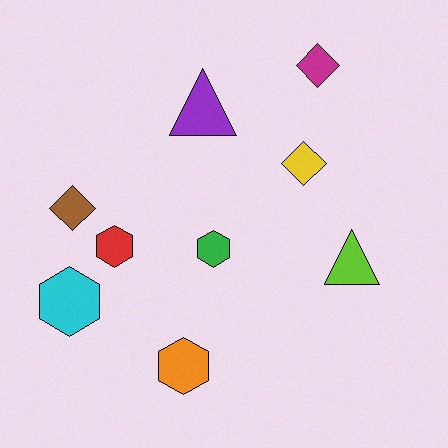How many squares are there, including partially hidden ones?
There are no squares.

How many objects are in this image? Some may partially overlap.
There are 9 objects.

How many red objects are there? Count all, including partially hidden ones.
There is 1 red object.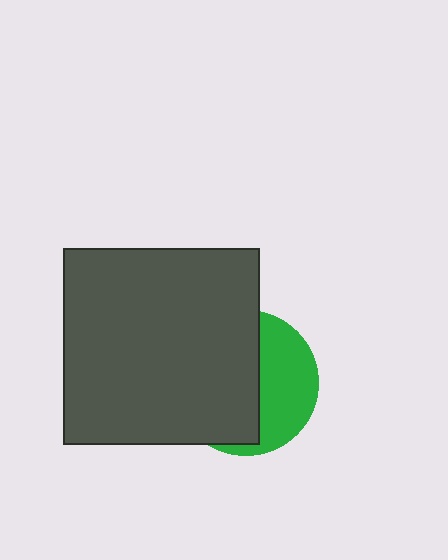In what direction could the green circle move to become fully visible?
The green circle could move right. That would shift it out from behind the dark gray square entirely.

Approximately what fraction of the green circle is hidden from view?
Roughly 59% of the green circle is hidden behind the dark gray square.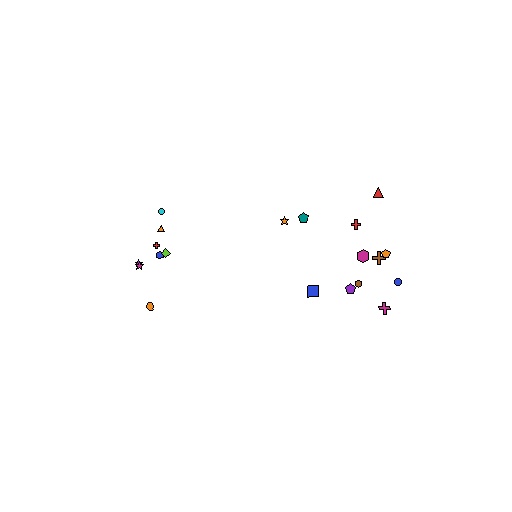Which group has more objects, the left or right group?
The right group.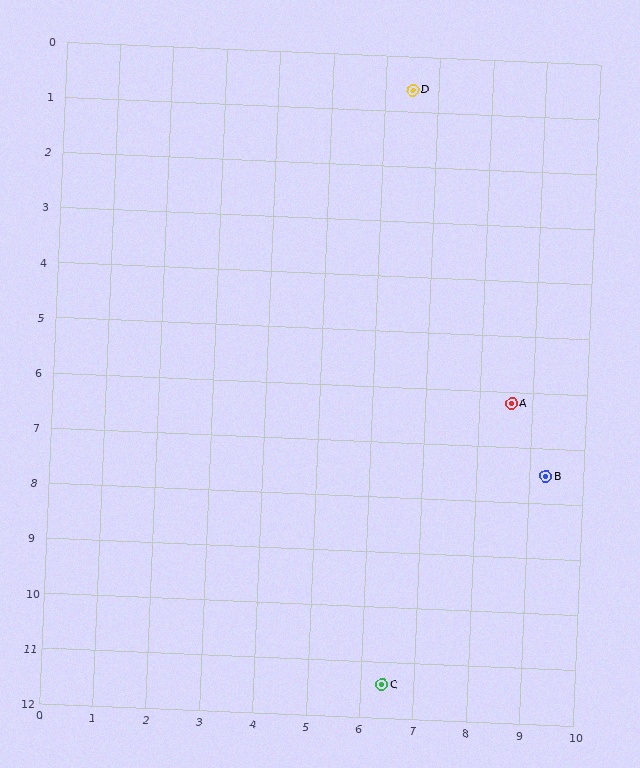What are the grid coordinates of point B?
Point B is at approximately (9.3, 7.5).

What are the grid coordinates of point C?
Point C is at approximately (6.4, 11.4).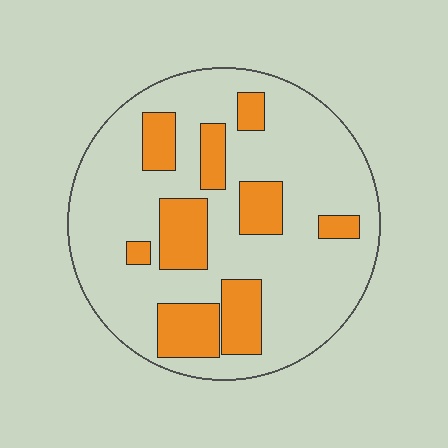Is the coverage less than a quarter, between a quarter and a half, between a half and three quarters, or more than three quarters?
Less than a quarter.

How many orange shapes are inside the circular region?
9.